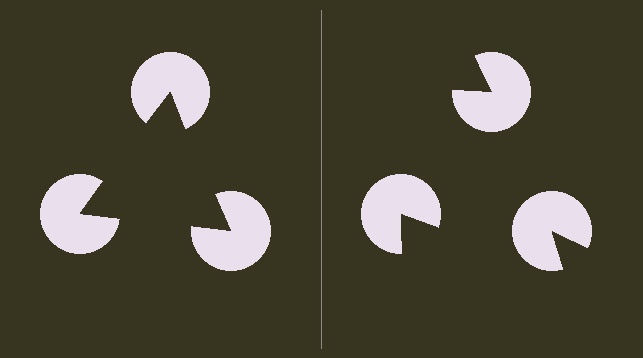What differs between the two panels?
The pac-man discs are positioned identically on both sides; only the wedge orientations differ. On the left they align to a triangle; on the right they are misaligned.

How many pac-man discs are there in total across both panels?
6 — 3 on each side.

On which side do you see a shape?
An illusory triangle appears on the left side. On the right side the wedge cuts are rotated, so no coherent shape forms.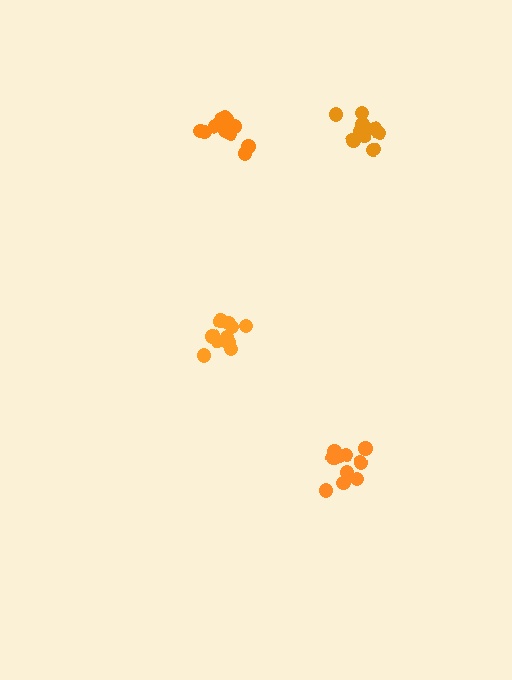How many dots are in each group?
Group 1: 11 dots, Group 2: 12 dots, Group 3: 11 dots, Group 4: 9 dots (43 total).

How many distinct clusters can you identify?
There are 4 distinct clusters.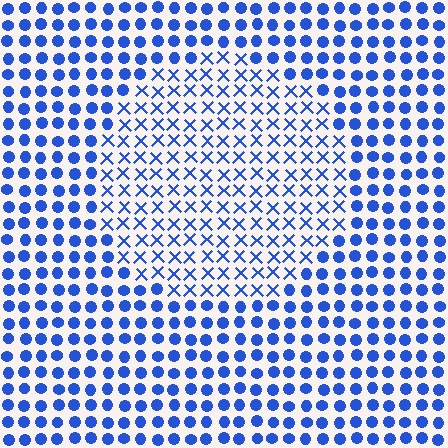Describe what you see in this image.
The image is filled with small blue elements arranged in a uniform grid. A circle-shaped region contains X marks, while the surrounding area contains circles. The boundary is defined purely by the change in element shape.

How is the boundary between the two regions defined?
The boundary is defined by a change in element shape: X marks inside vs. circles outside. All elements share the same color and spacing.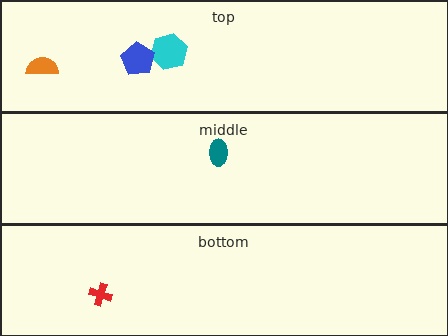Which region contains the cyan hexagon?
The top region.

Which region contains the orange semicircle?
The top region.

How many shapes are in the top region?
3.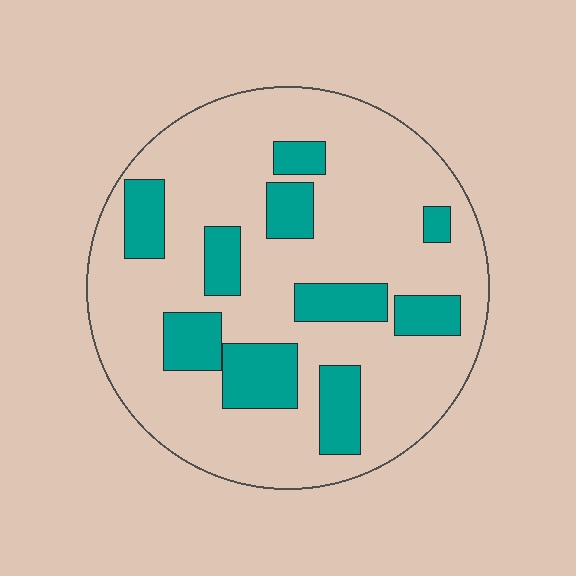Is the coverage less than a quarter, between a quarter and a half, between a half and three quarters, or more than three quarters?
Less than a quarter.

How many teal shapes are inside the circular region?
10.